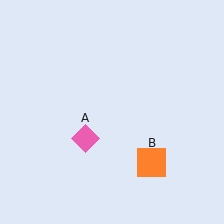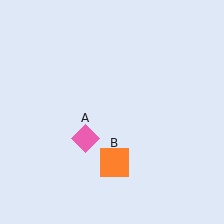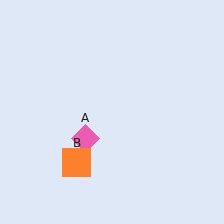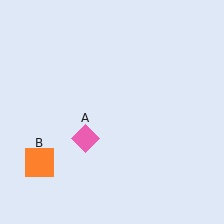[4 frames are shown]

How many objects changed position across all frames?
1 object changed position: orange square (object B).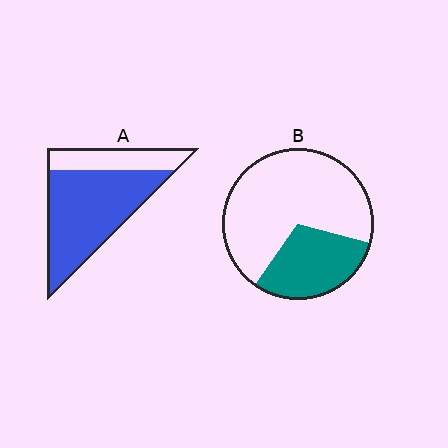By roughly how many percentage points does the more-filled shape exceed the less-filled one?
By roughly 40 percentage points (A over B).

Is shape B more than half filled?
No.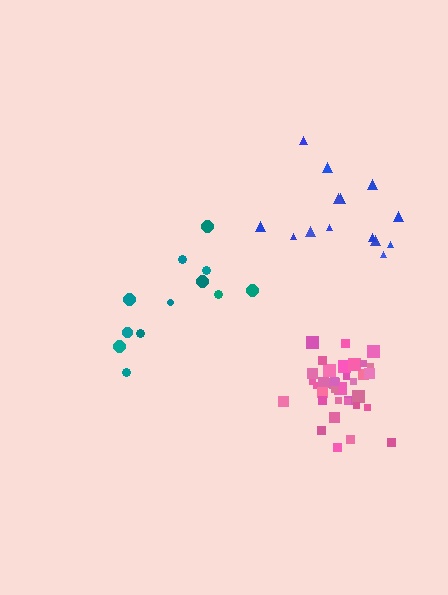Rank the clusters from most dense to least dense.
pink, teal, blue.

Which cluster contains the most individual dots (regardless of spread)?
Pink (35).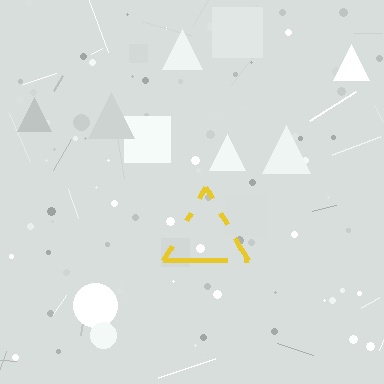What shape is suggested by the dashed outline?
The dashed outline suggests a triangle.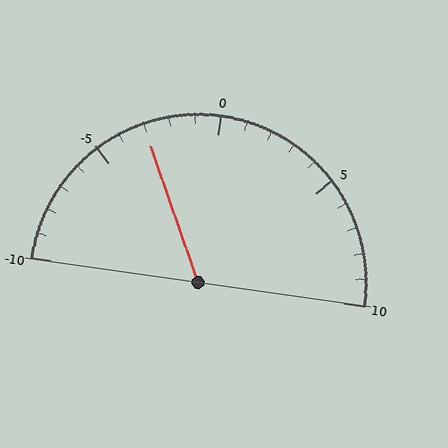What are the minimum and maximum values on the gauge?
The gauge ranges from -10 to 10.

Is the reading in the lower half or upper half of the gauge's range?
The reading is in the lower half of the range (-10 to 10).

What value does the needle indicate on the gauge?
The needle indicates approximately -3.